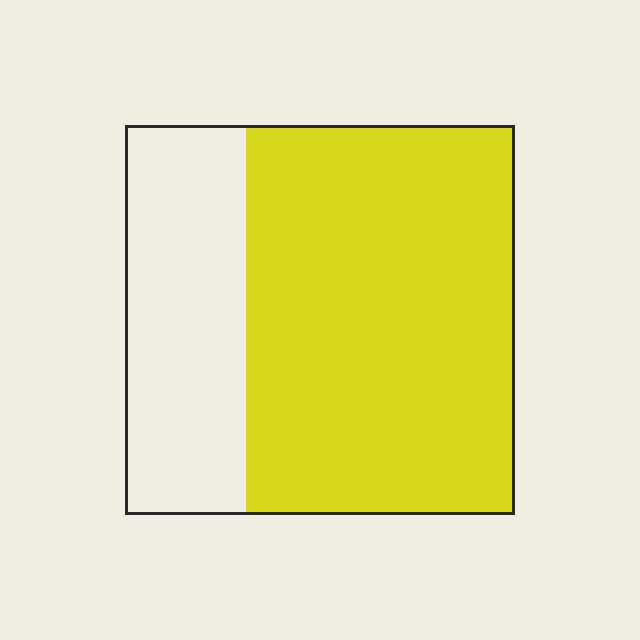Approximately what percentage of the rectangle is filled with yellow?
Approximately 70%.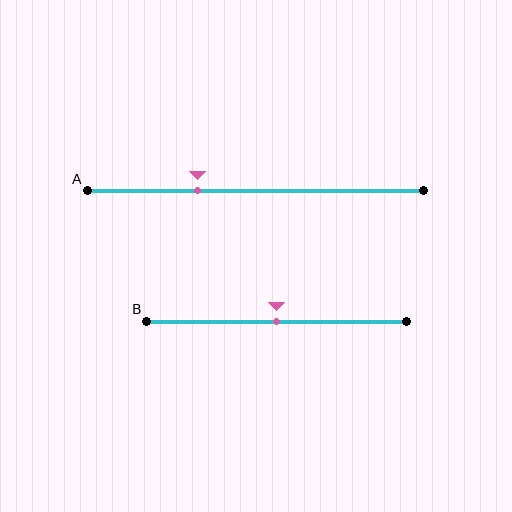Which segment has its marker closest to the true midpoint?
Segment B has its marker closest to the true midpoint.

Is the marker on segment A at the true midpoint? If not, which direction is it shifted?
No, the marker on segment A is shifted to the left by about 17% of the segment length.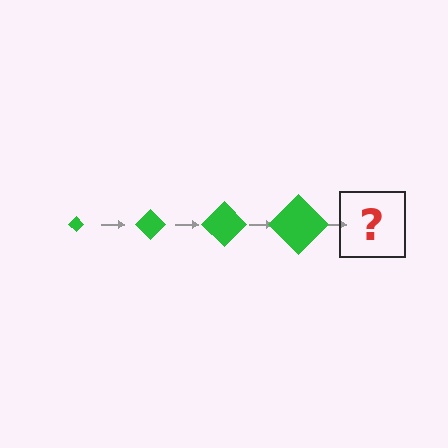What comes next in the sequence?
The next element should be a green diamond, larger than the previous one.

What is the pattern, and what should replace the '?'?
The pattern is that the diamond gets progressively larger each step. The '?' should be a green diamond, larger than the previous one.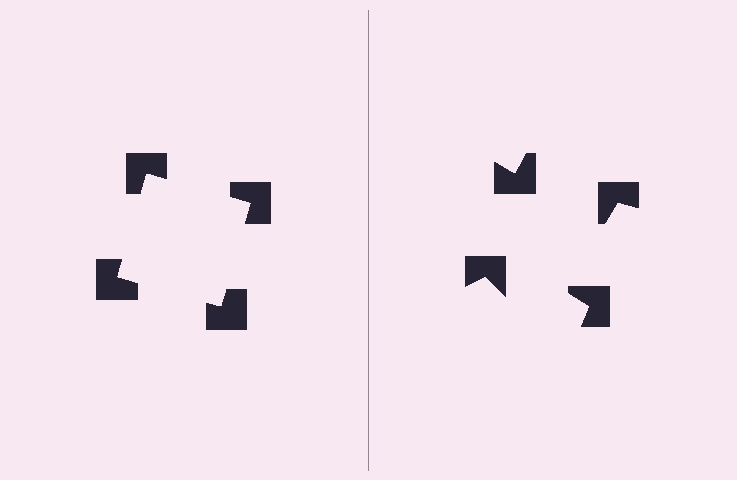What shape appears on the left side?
An illusory square.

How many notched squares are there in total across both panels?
8 — 4 on each side.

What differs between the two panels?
The notched squares are positioned identically on both sides; only the wedge orientations differ. On the left they align to a square; on the right they are misaligned.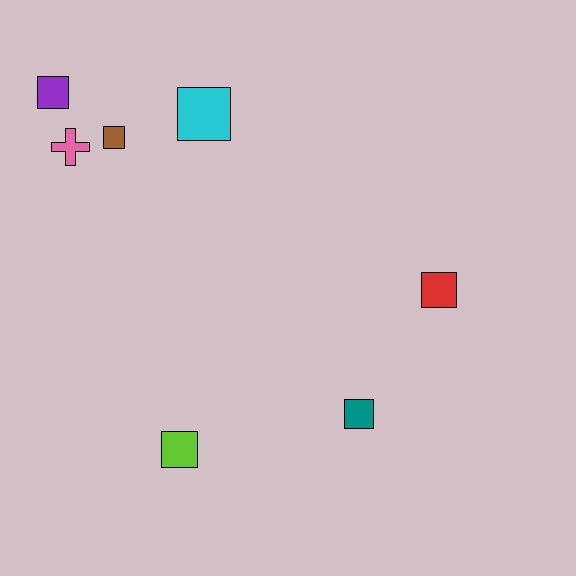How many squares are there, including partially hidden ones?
There are 6 squares.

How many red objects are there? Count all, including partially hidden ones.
There is 1 red object.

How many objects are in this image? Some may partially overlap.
There are 7 objects.